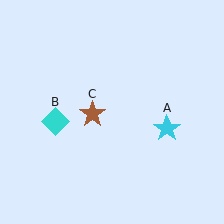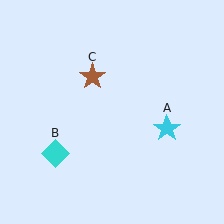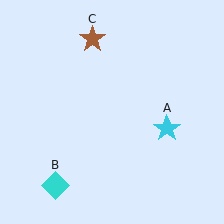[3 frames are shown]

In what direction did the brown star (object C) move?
The brown star (object C) moved up.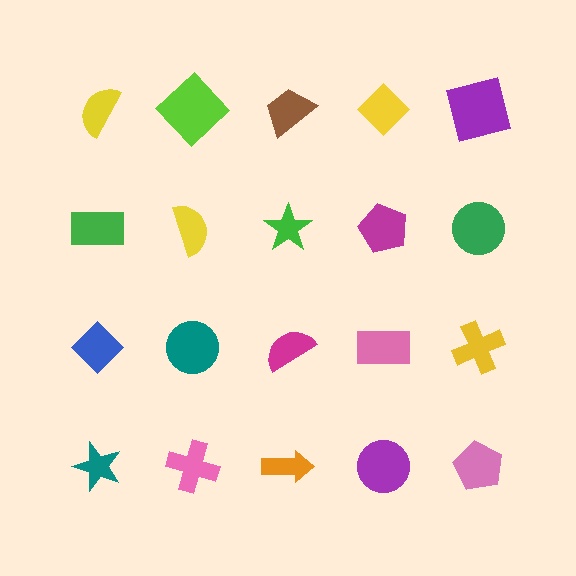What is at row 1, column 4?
A yellow diamond.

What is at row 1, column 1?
A yellow semicircle.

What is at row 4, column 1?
A teal star.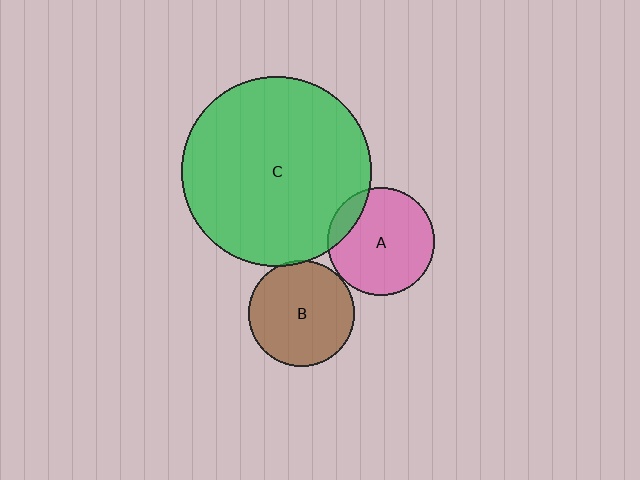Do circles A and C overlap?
Yes.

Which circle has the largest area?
Circle C (green).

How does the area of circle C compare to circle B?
Approximately 3.3 times.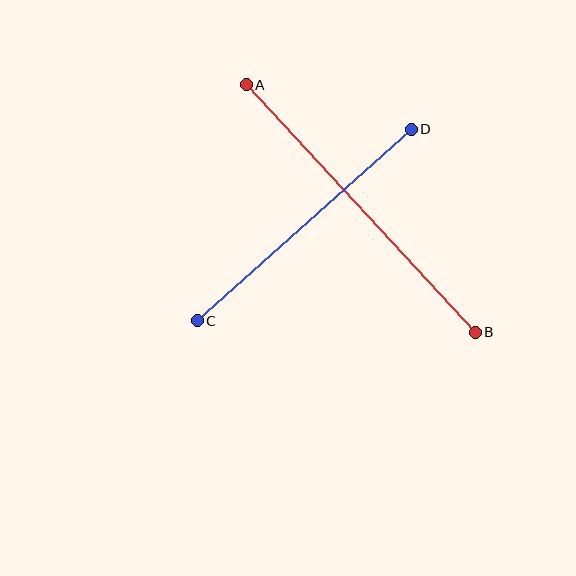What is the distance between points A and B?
The distance is approximately 337 pixels.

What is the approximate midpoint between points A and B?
The midpoint is at approximately (361, 209) pixels.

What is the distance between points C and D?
The distance is approximately 287 pixels.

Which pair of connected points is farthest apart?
Points A and B are farthest apart.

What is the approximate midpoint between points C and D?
The midpoint is at approximately (304, 225) pixels.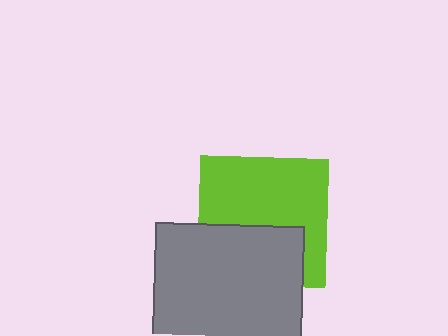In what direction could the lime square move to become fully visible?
The lime square could move up. That would shift it out from behind the gray rectangle entirely.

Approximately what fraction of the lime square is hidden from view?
Roughly 40% of the lime square is hidden behind the gray rectangle.